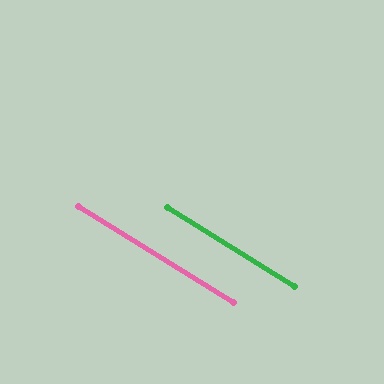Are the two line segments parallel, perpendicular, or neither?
Parallel — their directions differ by only 0.2°.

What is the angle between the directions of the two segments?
Approximately 0 degrees.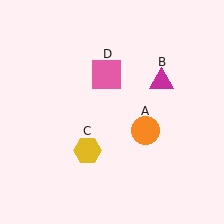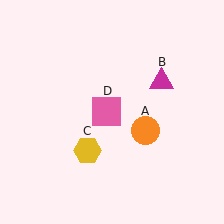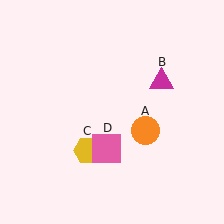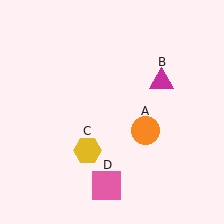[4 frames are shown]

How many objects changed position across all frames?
1 object changed position: pink square (object D).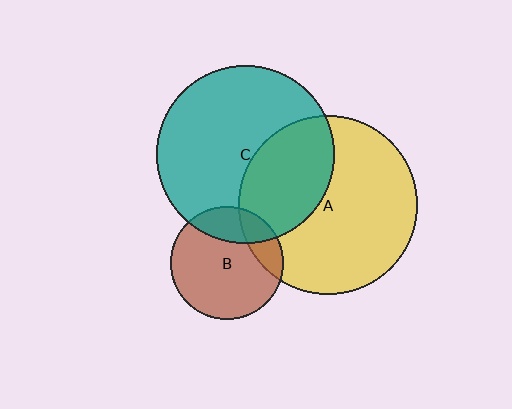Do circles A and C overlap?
Yes.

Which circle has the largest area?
Circle A (yellow).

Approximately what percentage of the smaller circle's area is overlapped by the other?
Approximately 35%.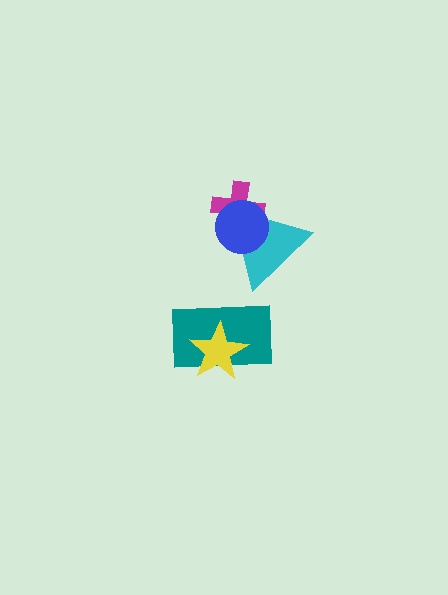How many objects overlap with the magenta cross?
2 objects overlap with the magenta cross.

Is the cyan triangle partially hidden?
Yes, it is partially covered by another shape.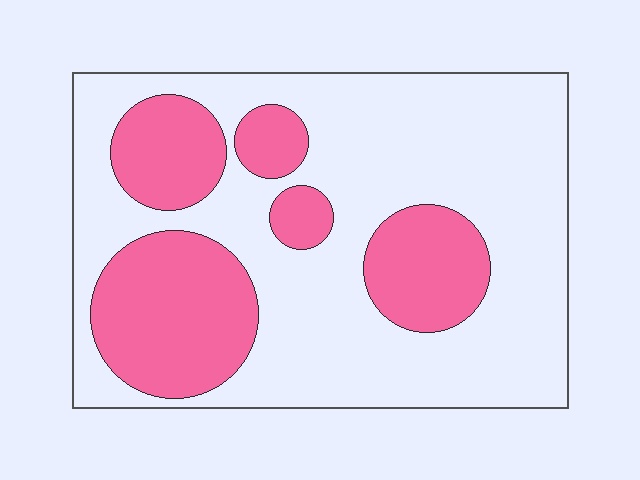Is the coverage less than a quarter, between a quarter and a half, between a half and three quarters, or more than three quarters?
Between a quarter and a half.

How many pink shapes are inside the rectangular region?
5.